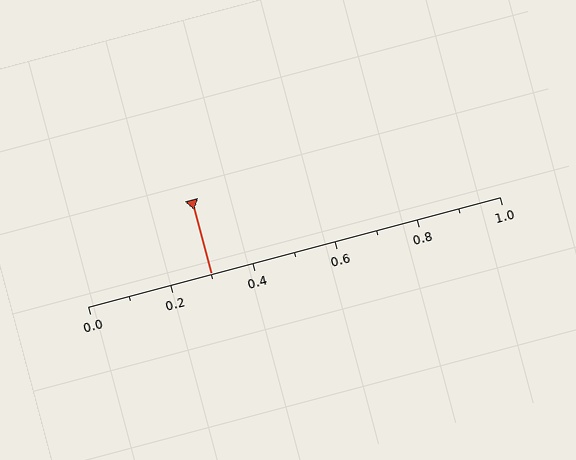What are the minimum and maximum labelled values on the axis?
The axis runs from 0.0 to 1.0.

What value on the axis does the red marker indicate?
The marker indicates approximately 0.3.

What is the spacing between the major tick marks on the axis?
The major ticks are spaced 0.2 apart.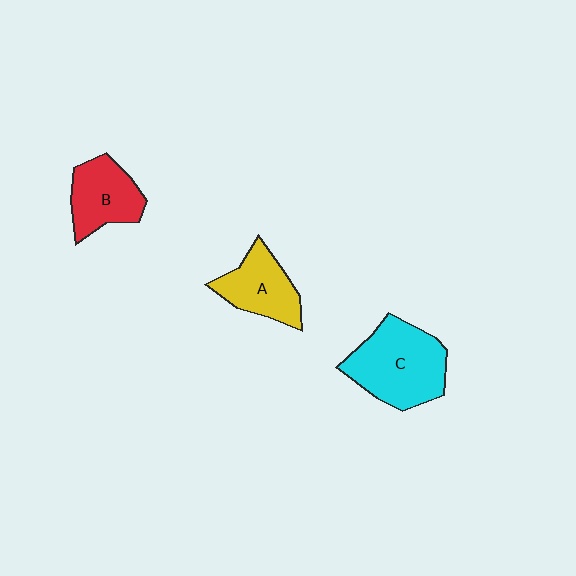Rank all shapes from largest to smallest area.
From largest to smallest: C (cyan), B (red), A (yellow).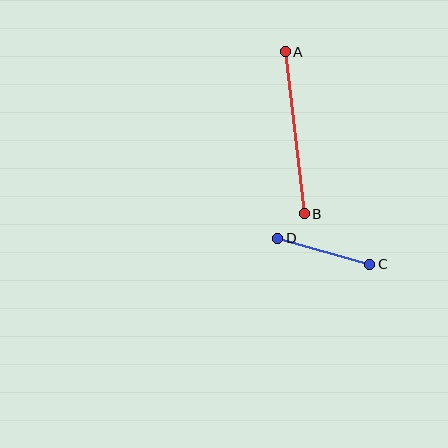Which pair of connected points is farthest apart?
Points A and B are farthest apart.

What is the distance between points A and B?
The distance is approximately 163 pixels.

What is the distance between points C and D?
The distance is approximately 95 pixels.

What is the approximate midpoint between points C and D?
The midpoint is at approximately (324, 251) pixels.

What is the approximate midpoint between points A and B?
The midpoint is at approximately (295, 133) pixels.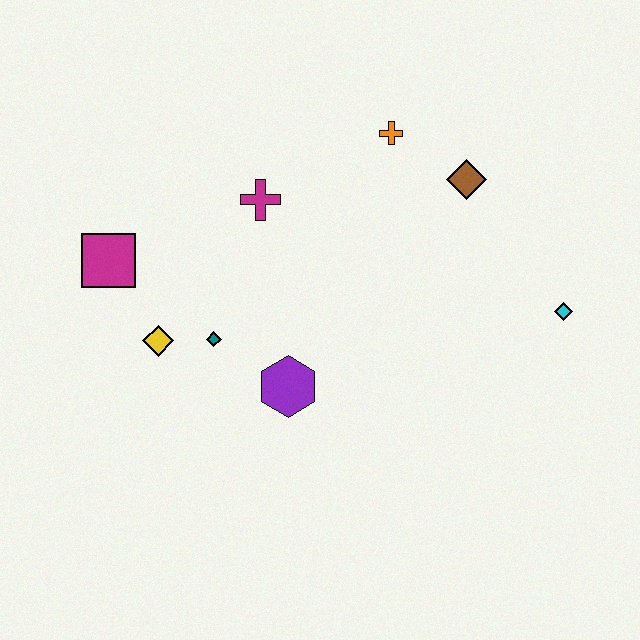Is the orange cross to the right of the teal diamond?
Yes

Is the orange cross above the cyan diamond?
Yes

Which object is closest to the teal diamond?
The yellow diamond is closest to the teal diamond.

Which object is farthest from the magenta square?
The cyan diamond is farthest from the magenta square.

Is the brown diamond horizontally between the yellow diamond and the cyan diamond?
Yes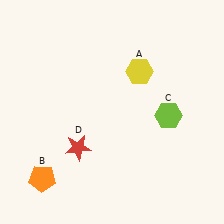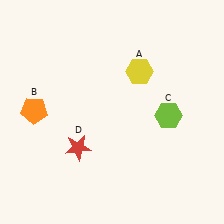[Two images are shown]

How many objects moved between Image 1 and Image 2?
1 object moved between the two images.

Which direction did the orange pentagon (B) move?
The orange pentagon (B) moved up.